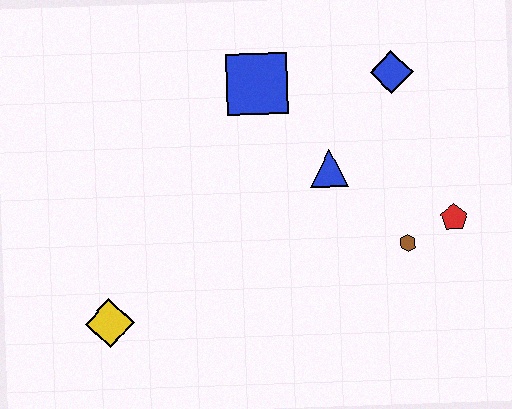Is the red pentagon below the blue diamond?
Yes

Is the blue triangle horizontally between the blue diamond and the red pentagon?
No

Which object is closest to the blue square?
The blue triangle is closest to the blue square.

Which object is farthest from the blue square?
The yellow diamond is farthest from the blue square.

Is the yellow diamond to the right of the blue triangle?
No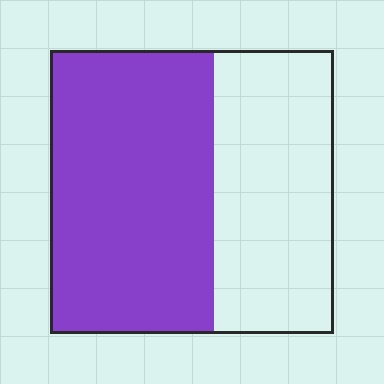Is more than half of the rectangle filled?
Yes.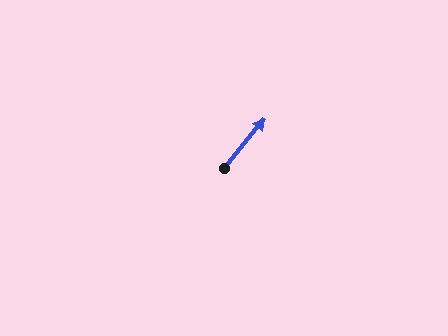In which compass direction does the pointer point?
Northeast.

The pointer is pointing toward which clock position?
Roughly 1 o'clock.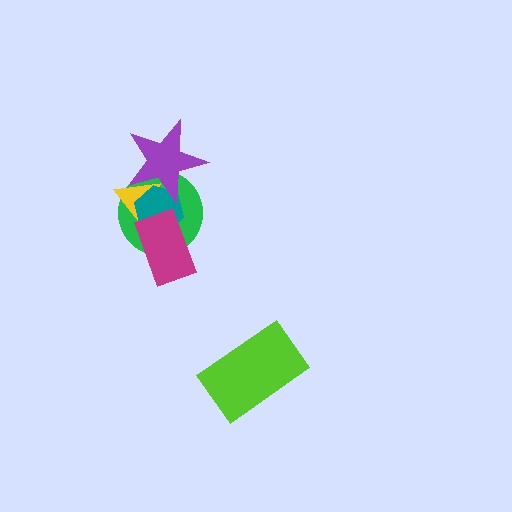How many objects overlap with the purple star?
3 objects overlap with the purple star.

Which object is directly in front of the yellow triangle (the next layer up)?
The teal hexagon is directly in front of the yellow triangle.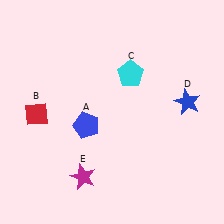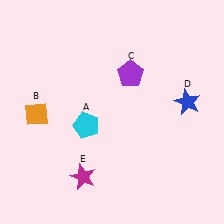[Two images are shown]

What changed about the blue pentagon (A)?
In Image 1, A is blue. In Image 2, it changed to cyan.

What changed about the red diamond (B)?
In Image 1, B is red. In Image 2, it changed to orange.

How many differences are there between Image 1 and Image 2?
There are 3 differences between the two images.